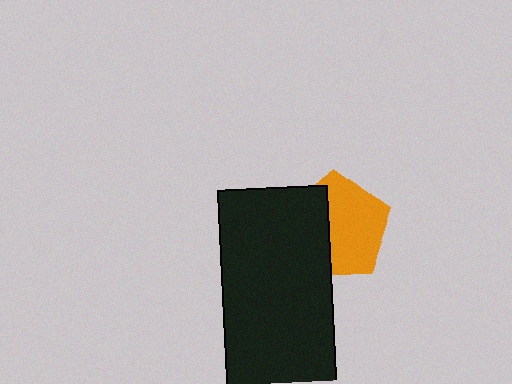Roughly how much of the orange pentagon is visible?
About half of it is visible (roughly 60%).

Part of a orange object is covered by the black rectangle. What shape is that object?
It is a pentagon.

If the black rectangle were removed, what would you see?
You would see the complete orange pentagon.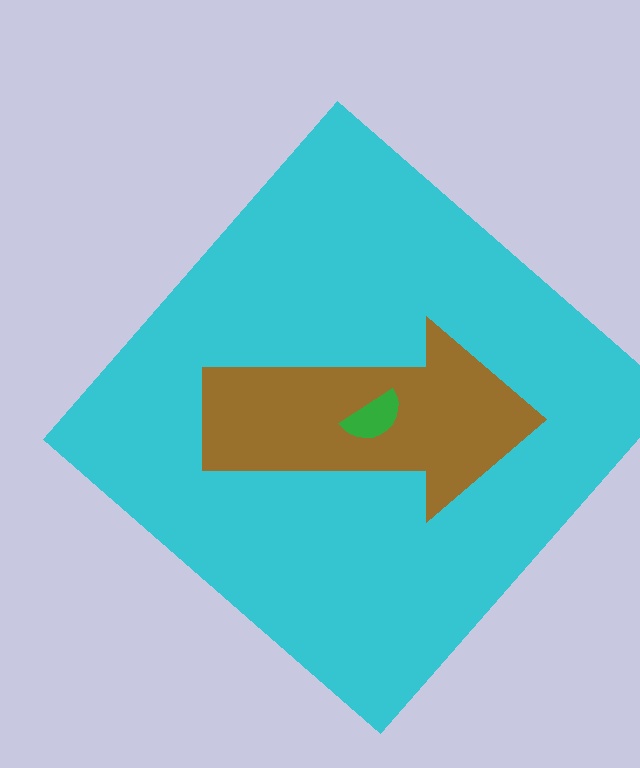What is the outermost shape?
The cyan diamond.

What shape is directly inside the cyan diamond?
The brown arrow.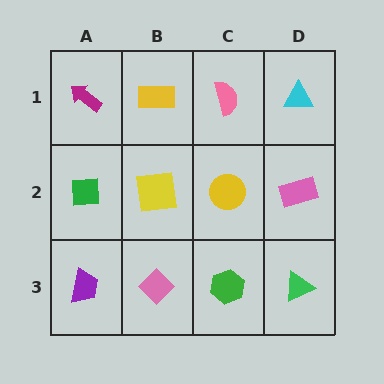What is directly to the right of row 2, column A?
A yellow square.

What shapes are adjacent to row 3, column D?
A pink rectangle (row 2, column D), a green hexagon (row 3, column C).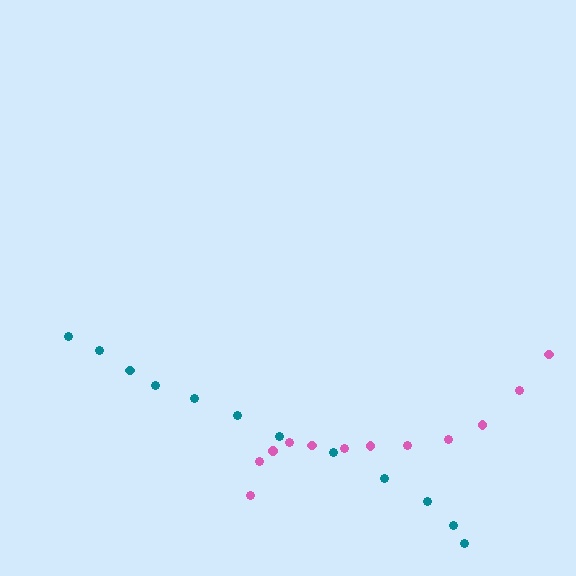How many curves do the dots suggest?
There are 2 distinct paths.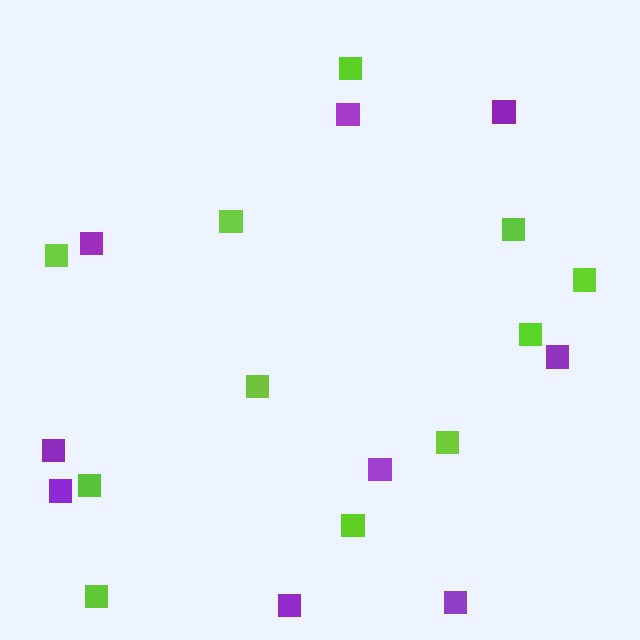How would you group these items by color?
There are 2 groups: one group of lime squares (11) and one group of purple squares (9).